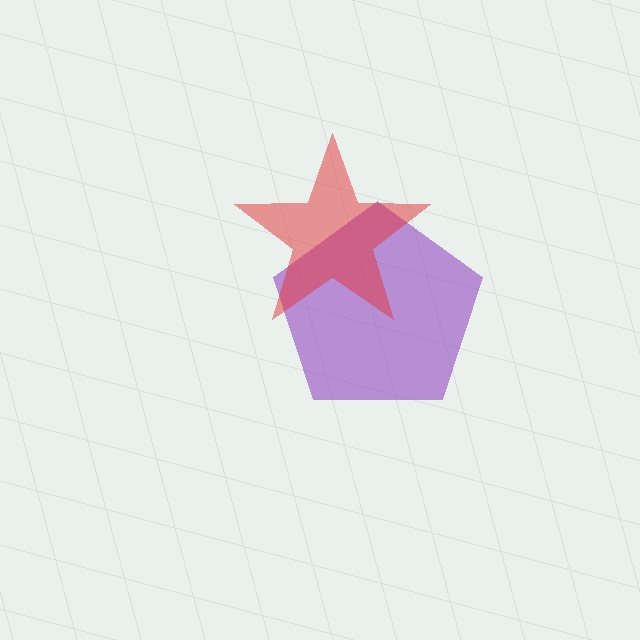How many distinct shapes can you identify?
There are 2 distinct shapes: a purple pentagon, a red star.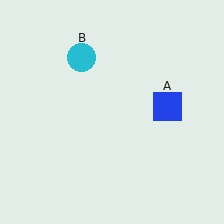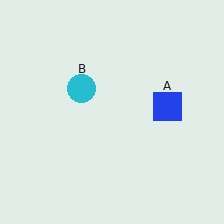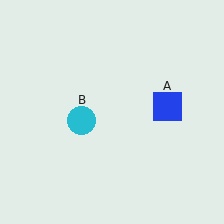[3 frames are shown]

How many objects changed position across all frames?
1 object changed position: cyan circle (object B).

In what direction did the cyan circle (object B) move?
The cyan circle (object B) moved down.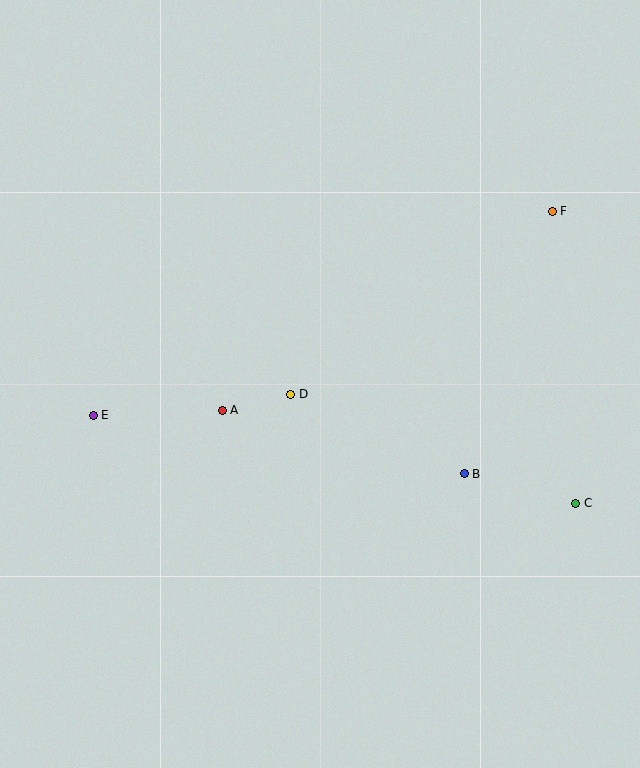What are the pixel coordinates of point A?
Point A is at (222, 410).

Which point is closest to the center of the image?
Point D at (291, 394) is closest to the center.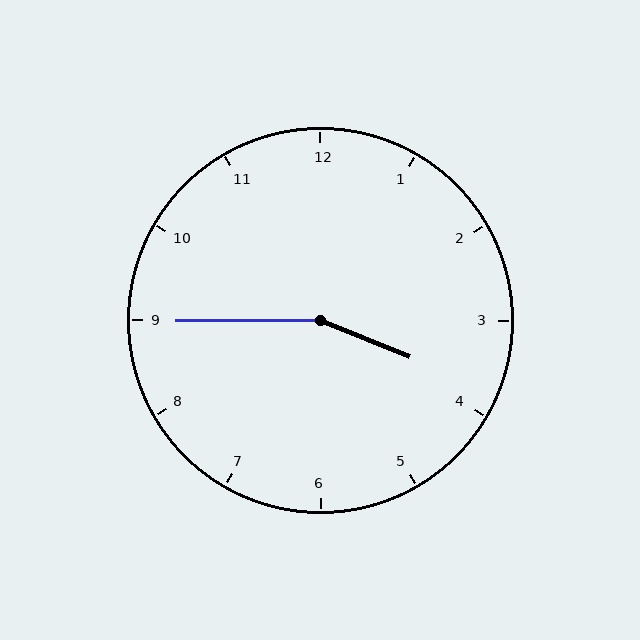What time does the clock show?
3:45.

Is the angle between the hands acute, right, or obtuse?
It is obtuse.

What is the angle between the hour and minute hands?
Approximately 158 degrees.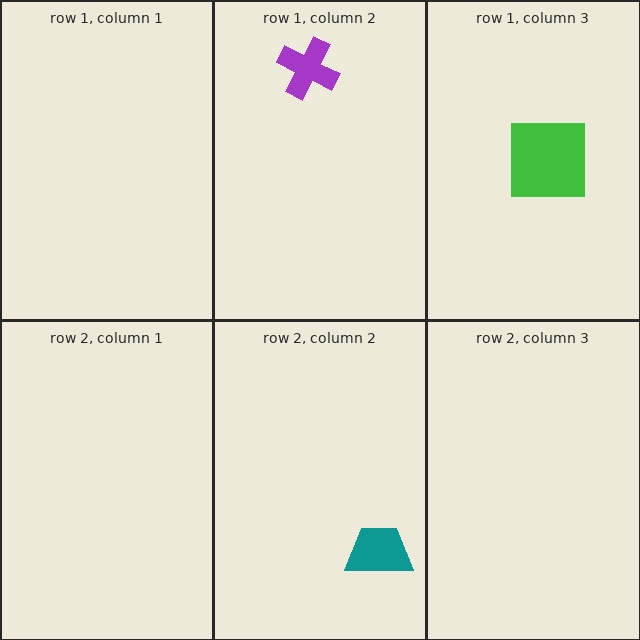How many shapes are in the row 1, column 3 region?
1.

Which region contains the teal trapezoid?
The row 2, column 2 region.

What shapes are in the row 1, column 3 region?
The green square.